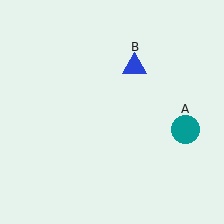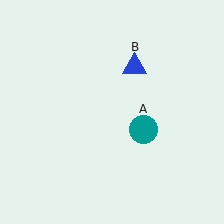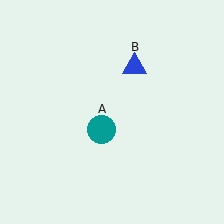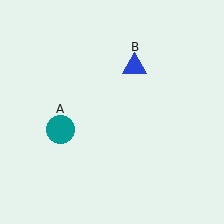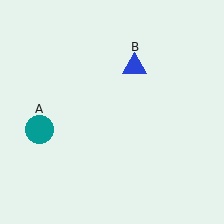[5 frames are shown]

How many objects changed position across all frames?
1 object changed position: teal circle (object A).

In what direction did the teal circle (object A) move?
The teal circle (object A) moved left.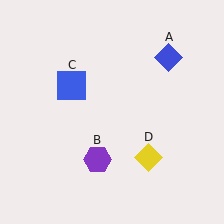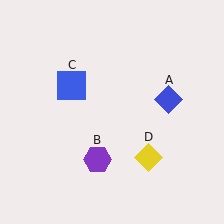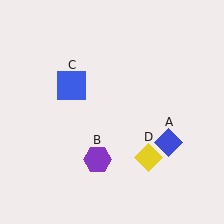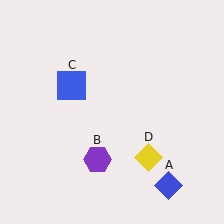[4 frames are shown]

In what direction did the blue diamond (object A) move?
The blue diamond (object A) moved down.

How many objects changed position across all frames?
1 object changed position: blue diamond (object A).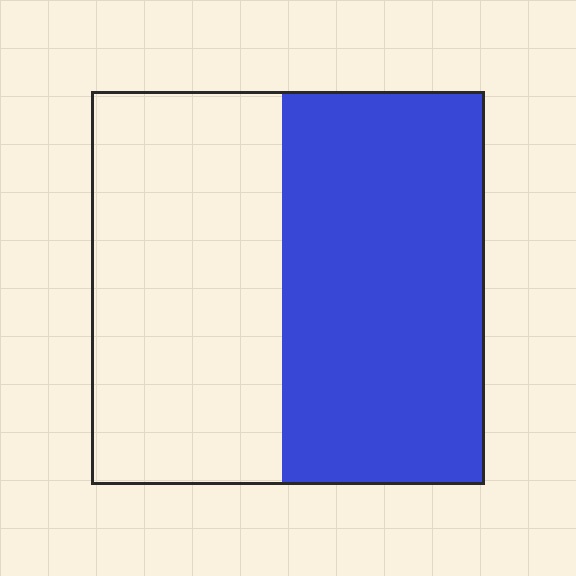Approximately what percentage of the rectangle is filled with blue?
Approximately 50%.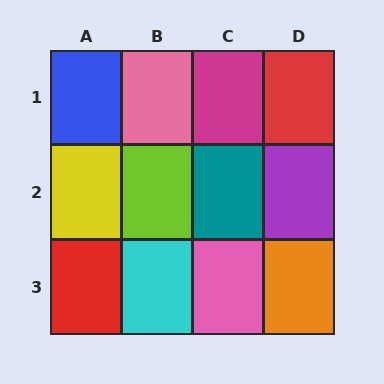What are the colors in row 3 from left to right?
Red, cyan, pink, orange.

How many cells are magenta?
1 cell is magenta.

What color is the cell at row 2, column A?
Yellow.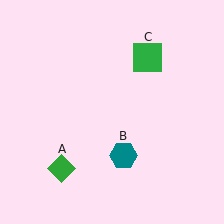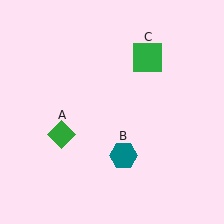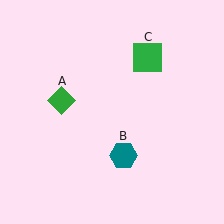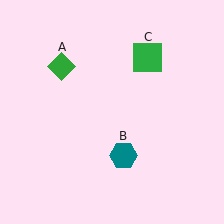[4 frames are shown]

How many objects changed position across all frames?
1 object changed position: green diamond (object A).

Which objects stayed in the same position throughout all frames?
Teal hexagon (object B) and green square (object C) remained stationary.